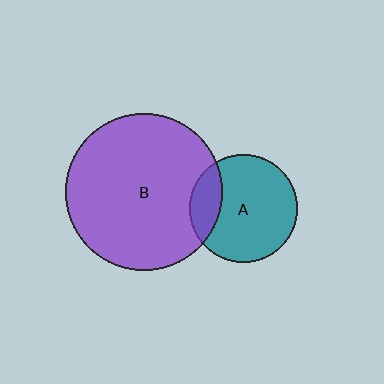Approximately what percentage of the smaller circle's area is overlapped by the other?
Approximately 20%.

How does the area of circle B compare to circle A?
Approximately 2.1 times.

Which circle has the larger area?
Circle B (purple).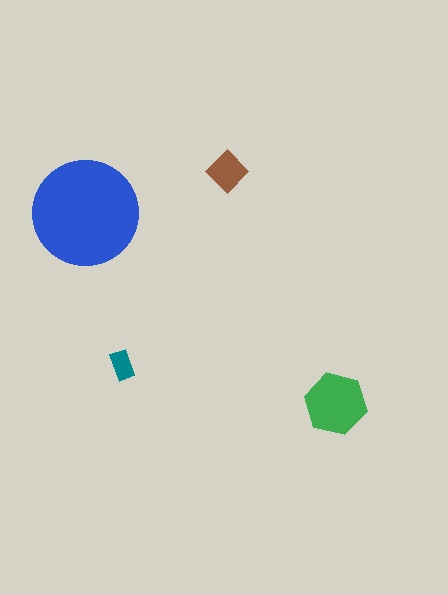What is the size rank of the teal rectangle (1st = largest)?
4th.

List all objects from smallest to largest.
The teal rectangle, the brown diamond, the green hexagon, the blue circle.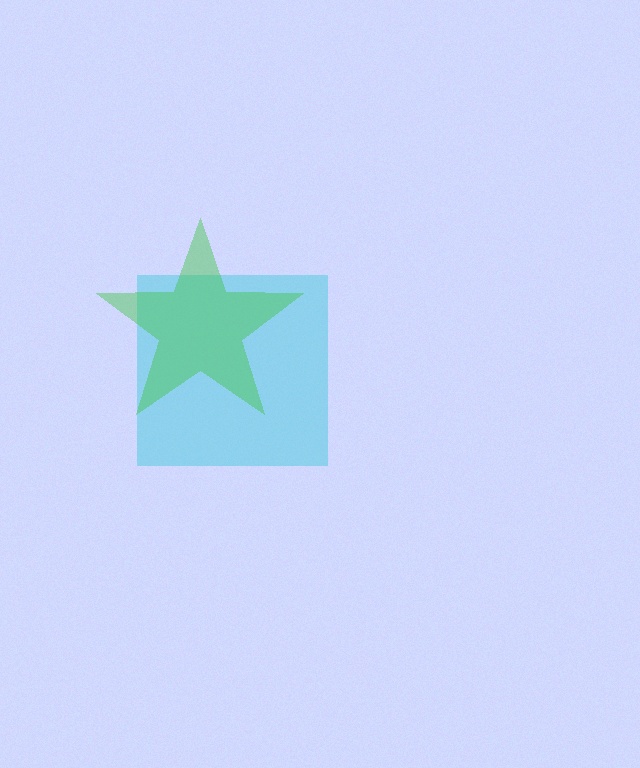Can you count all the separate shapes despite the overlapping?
Yes, there are 2 separate shapes.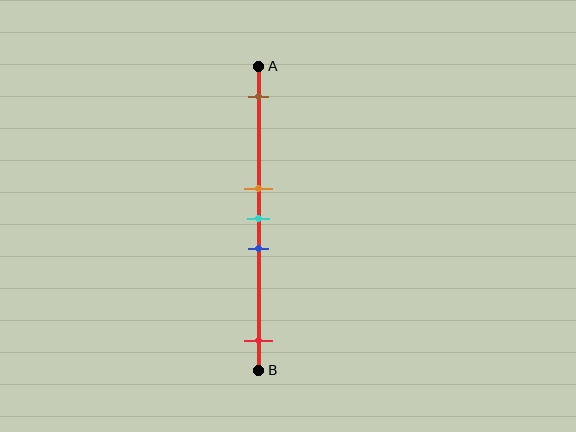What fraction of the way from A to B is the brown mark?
The brown mark is approximately 10% (0.1) of the way from A to B.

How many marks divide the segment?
There are 5 marks dividing the segment.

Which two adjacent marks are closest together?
The orange and cyan marks are the closest adjacent pair.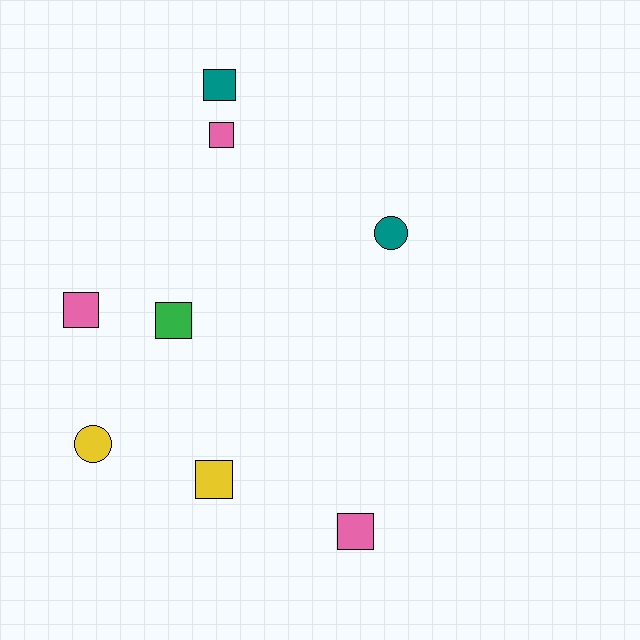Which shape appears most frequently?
Square, with 6 objects.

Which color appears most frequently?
Pink, with 3 objects.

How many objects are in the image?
There are 8 objects.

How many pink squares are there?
There are 3 pink squares.